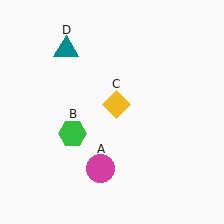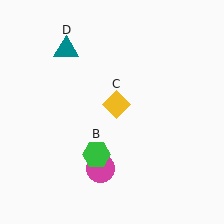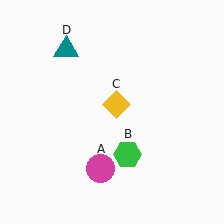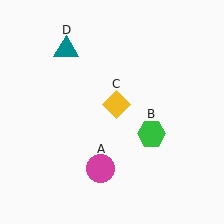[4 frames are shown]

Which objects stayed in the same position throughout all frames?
Magenta circle (object A) and yellow diamond (object C) and teal triangle (object D) remained stationary.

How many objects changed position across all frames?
1 object changed position: green hexagon (object B).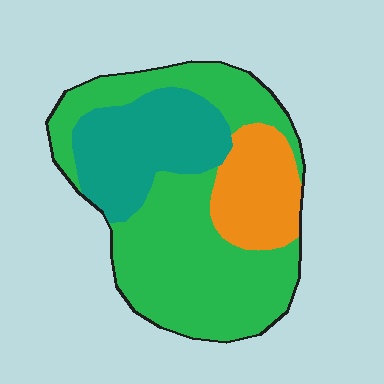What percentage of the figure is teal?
Teal takes up between a quarter and a half of the figure.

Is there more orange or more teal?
Teal.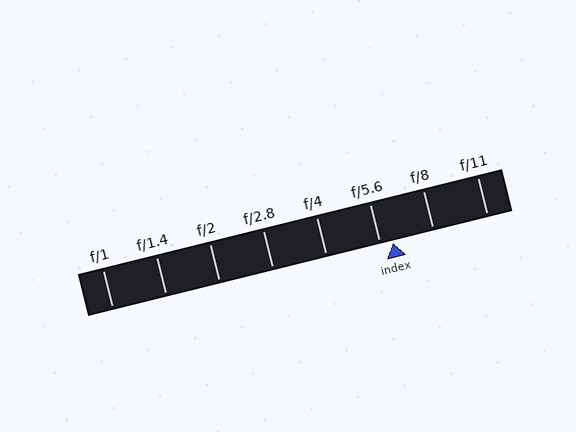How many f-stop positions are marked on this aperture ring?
There are 8 f-stop positions marked.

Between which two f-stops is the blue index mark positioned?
The index mark is between f/5.6 and f/8.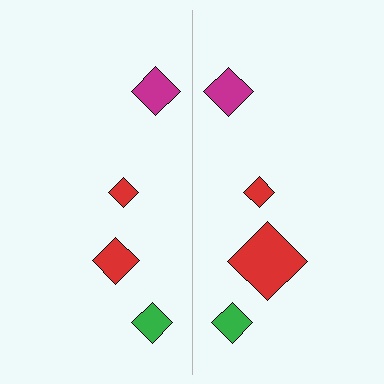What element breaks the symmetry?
The red diamond on the right side has a different size than its mirror counterpart.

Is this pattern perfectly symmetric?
No, the pattern is not perfectly symmetric. The red diamond on the right side has a different size than its mirror counterpart.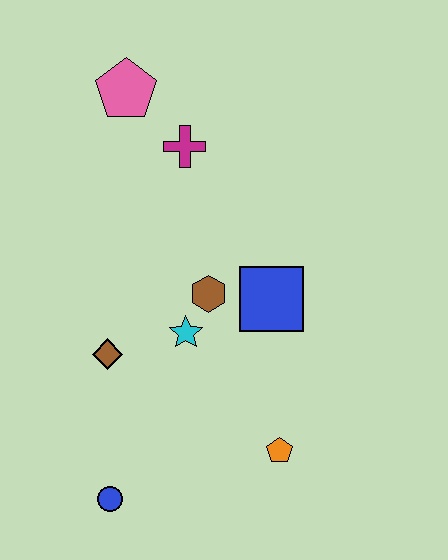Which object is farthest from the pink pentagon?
The blue circle is farthest from the pink pentagon.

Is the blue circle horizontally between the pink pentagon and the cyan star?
No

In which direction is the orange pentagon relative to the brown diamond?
The orange pentagon is to the right of the brown diamond.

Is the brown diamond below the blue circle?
No